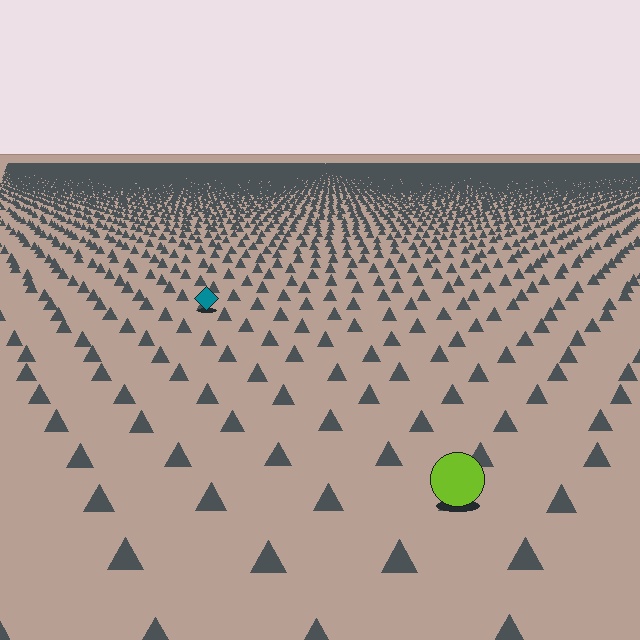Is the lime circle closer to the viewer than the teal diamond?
Yes. The lime circle is closer — you can tell from the texture gradient: the ground texture is coarser near it.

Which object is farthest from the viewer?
The teal diamond is farthest from the viewer. It appears smaller and the ground texture around it is denser.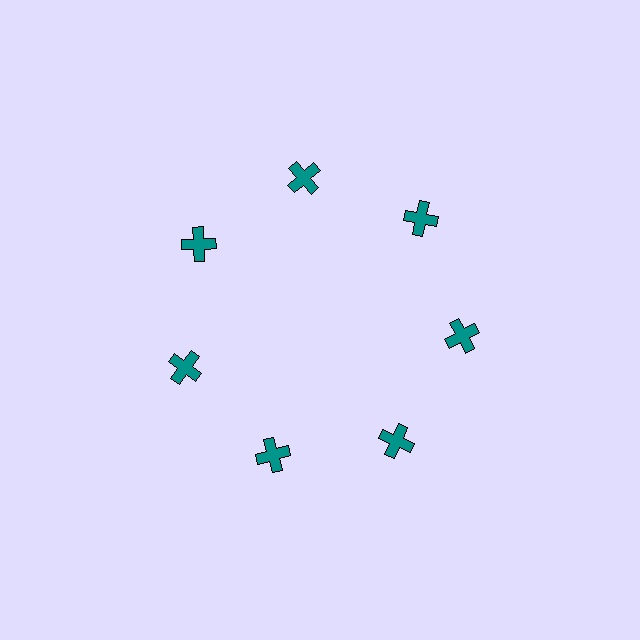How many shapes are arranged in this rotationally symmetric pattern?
There are 7 shapes, arranged in 7 groups of 1.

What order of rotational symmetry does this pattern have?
This pattern has 7-fold rotational symmetry.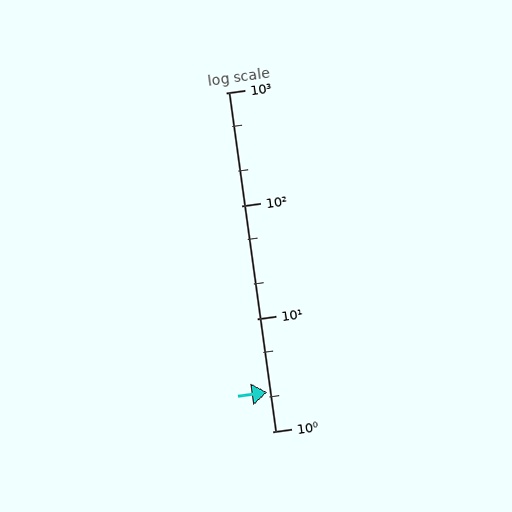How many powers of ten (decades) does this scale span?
The scale spans 3 decades, from 1 to 1000.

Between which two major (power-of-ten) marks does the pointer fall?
The pointer is between 1 and 10.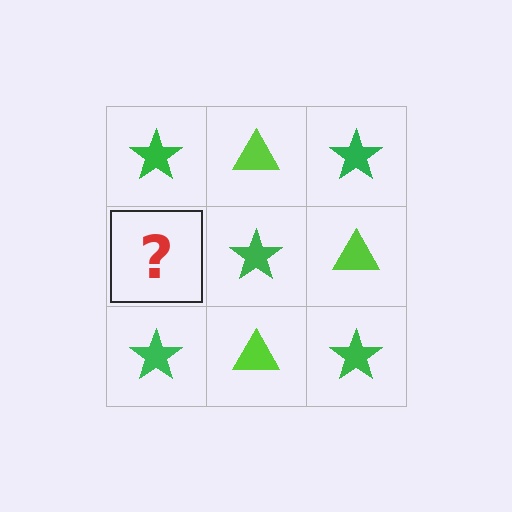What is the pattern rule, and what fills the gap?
The rule is that it alternates green star and lime triangle in a checkerboard pattern. The gap should be filled with a lime triangle.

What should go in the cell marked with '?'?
The missing cell should contain a lime triangle.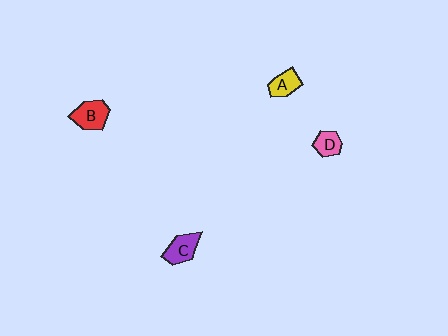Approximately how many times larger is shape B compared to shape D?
Approximately 1.5 times.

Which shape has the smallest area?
Shape D (pink).